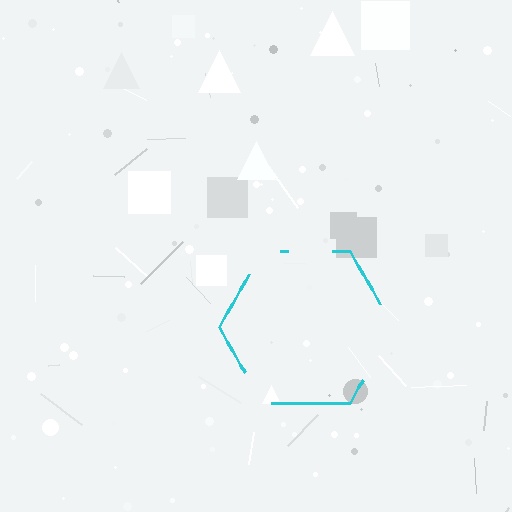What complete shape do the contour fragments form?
The contour fragments form a hexagon.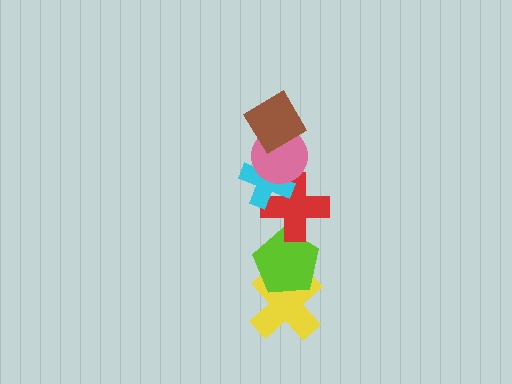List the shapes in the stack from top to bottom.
From top to bottom: the brown diamond, the pink circle, the cyan cross, the red cross, the lime pentagon, the yellow cross.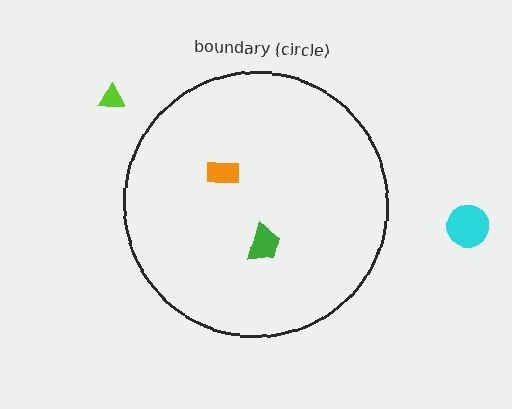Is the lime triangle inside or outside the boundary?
Outside.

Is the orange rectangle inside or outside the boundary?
Inside.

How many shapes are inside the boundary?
2 inside, 2 outside.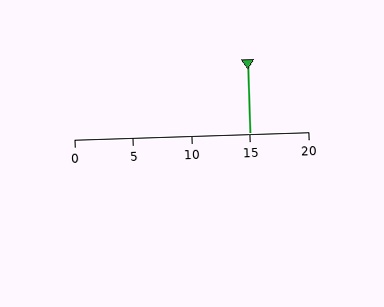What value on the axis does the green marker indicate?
The marker indicates approximately 15.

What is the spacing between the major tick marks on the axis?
The major ticks are spaced 5 apart.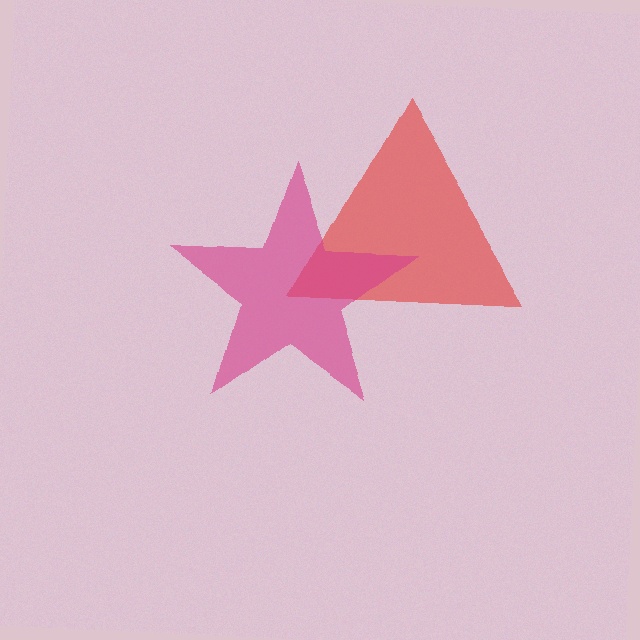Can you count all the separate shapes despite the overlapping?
Yes, there are 2 separate shapes.